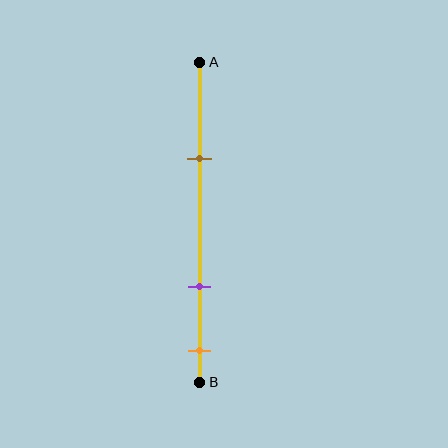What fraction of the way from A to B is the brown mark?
The brown mark is approximately 30% (0.3) of the way from A to B.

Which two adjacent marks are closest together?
The purple and orange marks are the closest adjacent pair.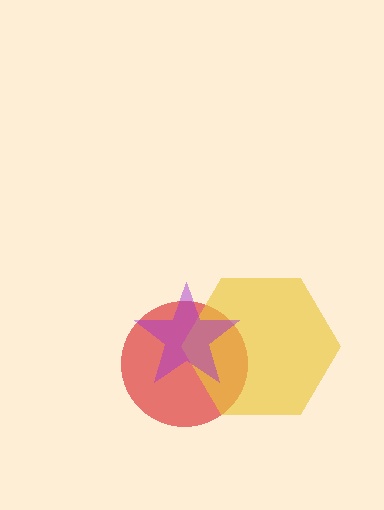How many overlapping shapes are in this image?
There are 3 overlapping shapes in the image.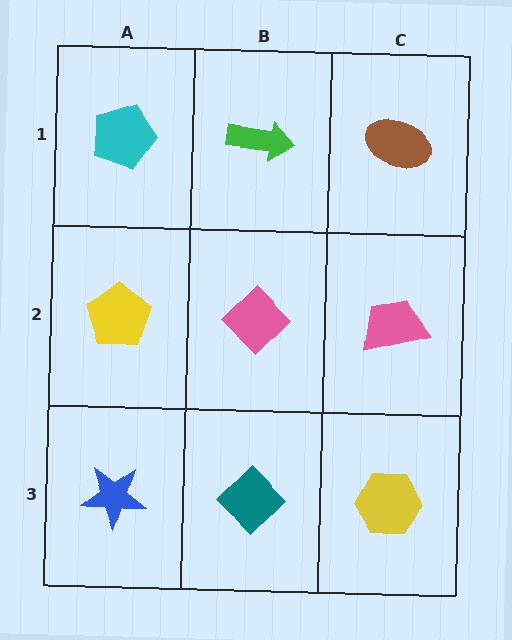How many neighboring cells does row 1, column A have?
2.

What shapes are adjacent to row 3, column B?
A pink diamond (row 2, column B), a blue star (row 3, column A), a yellow hexagon (row 3, column C).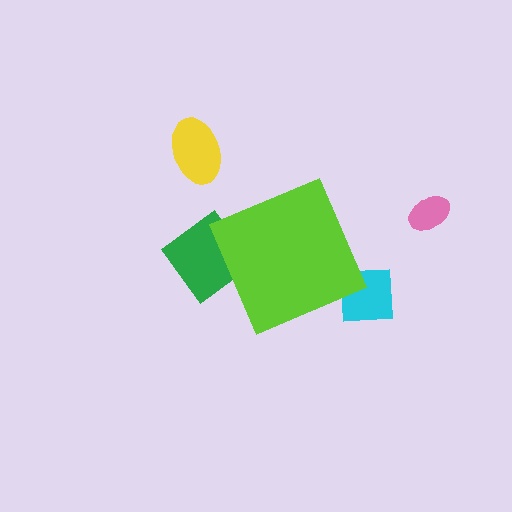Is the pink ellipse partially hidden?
No, the pink ellipse is fully visible.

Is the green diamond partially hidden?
Yes, the green diamond is partially hidden behind the lime diamond.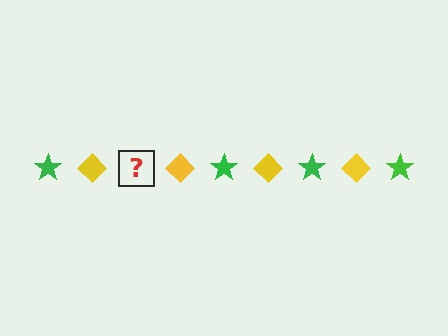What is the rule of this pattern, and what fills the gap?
The rule is that the pattern alternates between green star and yellow diamond. The gap should be filled with a green star.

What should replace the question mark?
The question mark should be replaced with a green star.